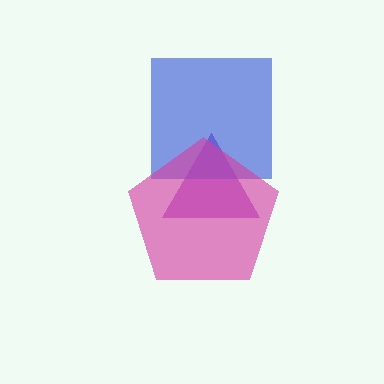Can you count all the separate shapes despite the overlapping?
Yes, there are 3 separate shapes.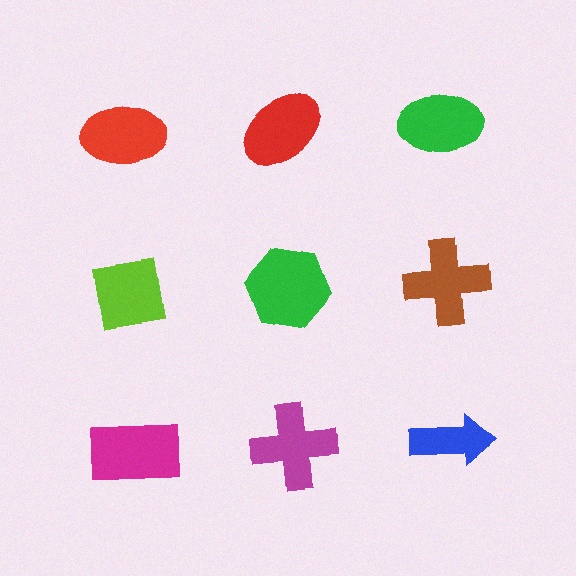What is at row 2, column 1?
A lime square.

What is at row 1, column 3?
A green ellipse.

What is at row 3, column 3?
A blue arrow.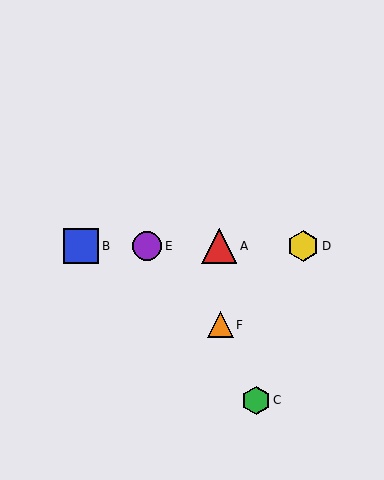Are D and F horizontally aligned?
No, D is at y≈246 and F is at y≈325.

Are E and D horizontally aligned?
Yes, both are at y≈246.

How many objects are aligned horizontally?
4 objects (A, B, D, E) are aligned horizontally.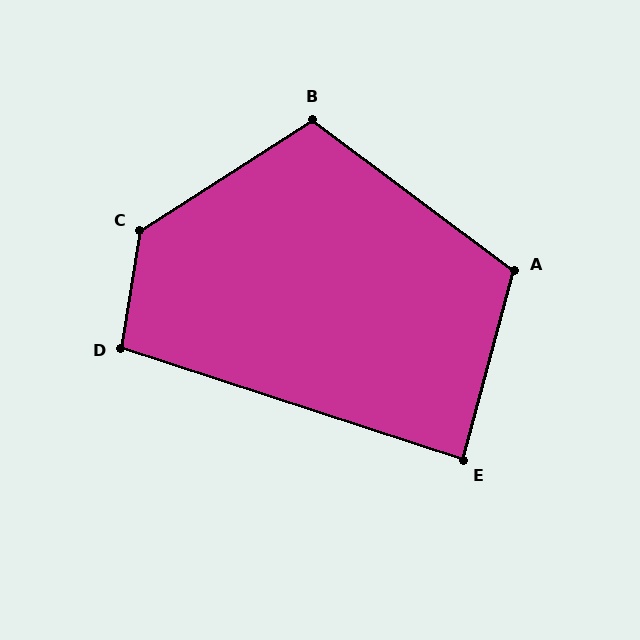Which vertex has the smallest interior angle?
E, at approximately 87 degrees.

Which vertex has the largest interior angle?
C, at approximately 132 degrees.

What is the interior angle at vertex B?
Approximately 110 degrees (obtuse).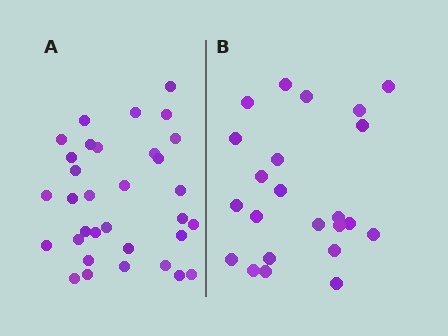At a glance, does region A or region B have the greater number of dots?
Region A (the left region) has more dots.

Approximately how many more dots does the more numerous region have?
Region A has roughly 10 or so more dots than region B.